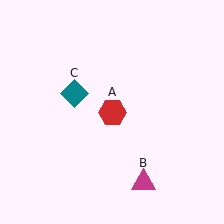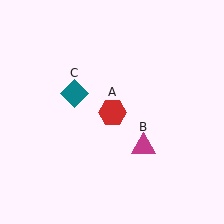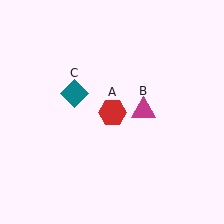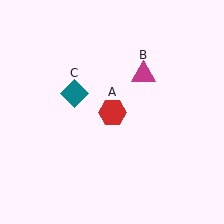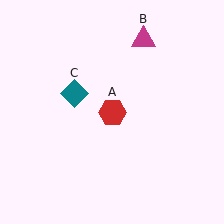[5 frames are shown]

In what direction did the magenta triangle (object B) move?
The magenta triangle (object B) moved up.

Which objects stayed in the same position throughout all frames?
Red hexagon (object A) and teal diamond (object C) remained stationary.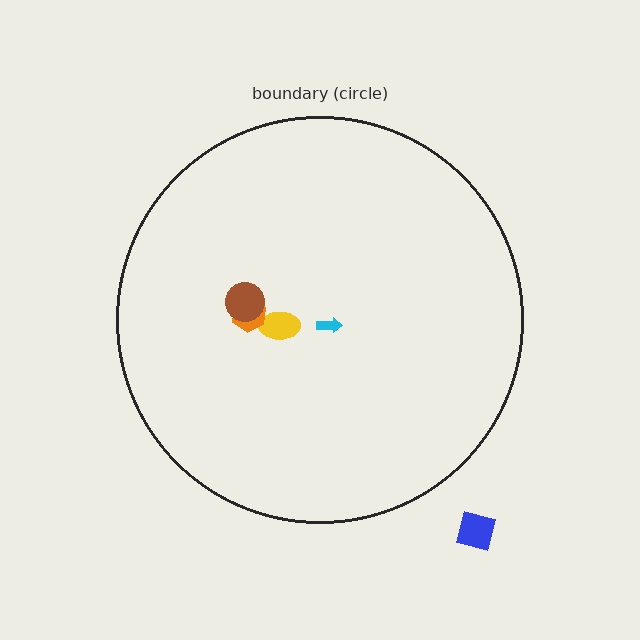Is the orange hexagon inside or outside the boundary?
Inside.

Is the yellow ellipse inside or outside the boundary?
Inside.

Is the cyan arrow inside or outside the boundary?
Inside.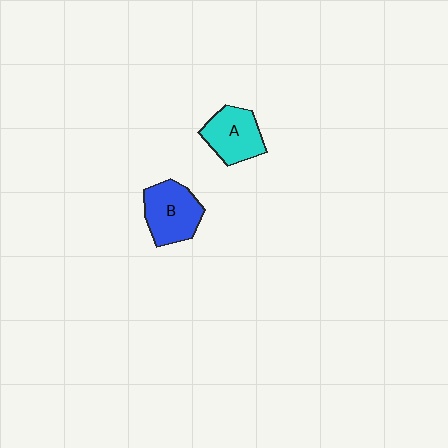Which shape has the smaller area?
Shape A (cyan).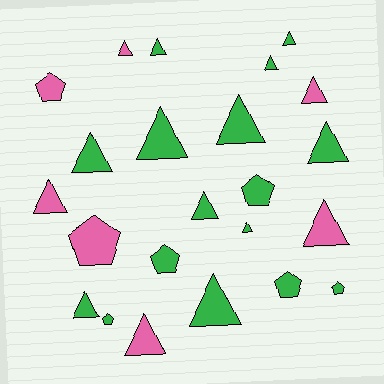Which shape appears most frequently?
Triangle, with 16 objects.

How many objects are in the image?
There are 23 objects.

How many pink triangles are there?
There are 5 pink triangles.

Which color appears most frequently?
Green, with 16 objects.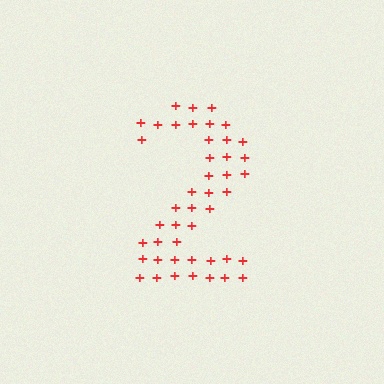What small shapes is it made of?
It is made of small plus signs.